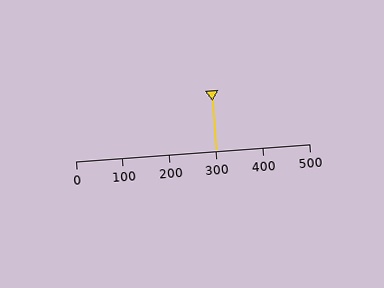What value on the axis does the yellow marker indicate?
The marker indicates approximately 300.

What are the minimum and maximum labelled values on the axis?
The axis runs from 0 to 500.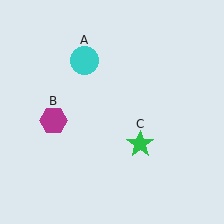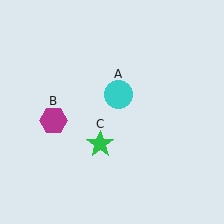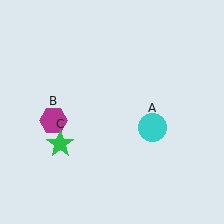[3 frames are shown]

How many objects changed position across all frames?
2 objects changed position: cyan circle (object A), green star (object C).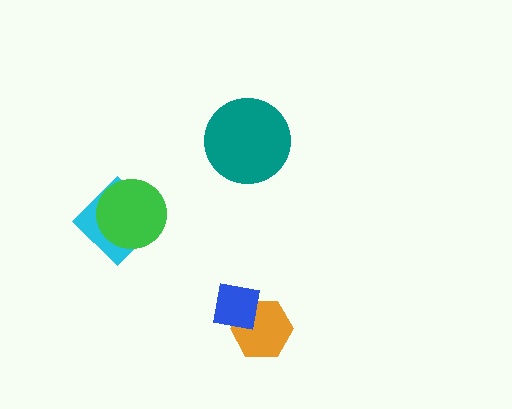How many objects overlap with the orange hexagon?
1 object overlaps with the orange hexagon.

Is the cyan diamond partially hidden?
Yes, it is partially covered by another shape.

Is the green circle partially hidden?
No, no other shape covers it.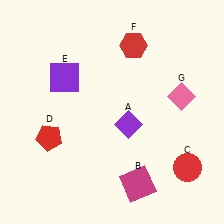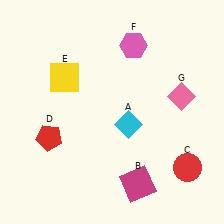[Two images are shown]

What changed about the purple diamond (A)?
In Image 1, A is purple. In Image 2, it changed to cyan.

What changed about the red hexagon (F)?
In Image 1, F is red. In Image 2, it changed to pink.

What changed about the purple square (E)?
In Image 1, E is purple. In Image 2, it changed to yellow.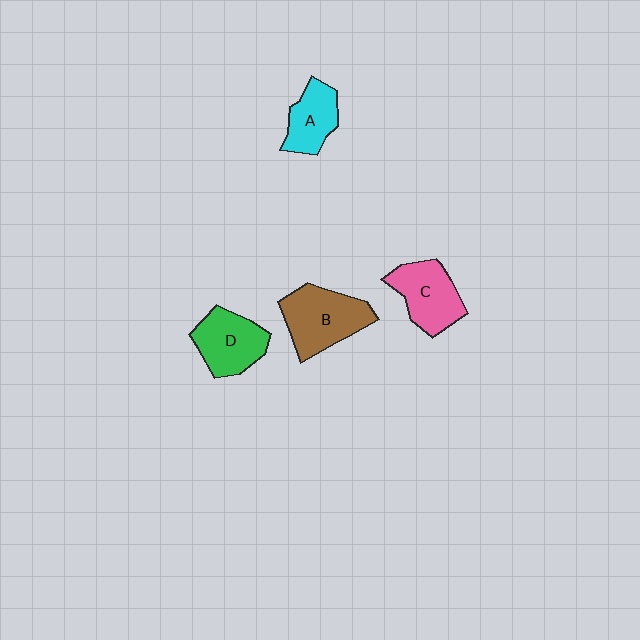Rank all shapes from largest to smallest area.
From largest to smallest: B (brown), C (pink), D (green), A (cyan).